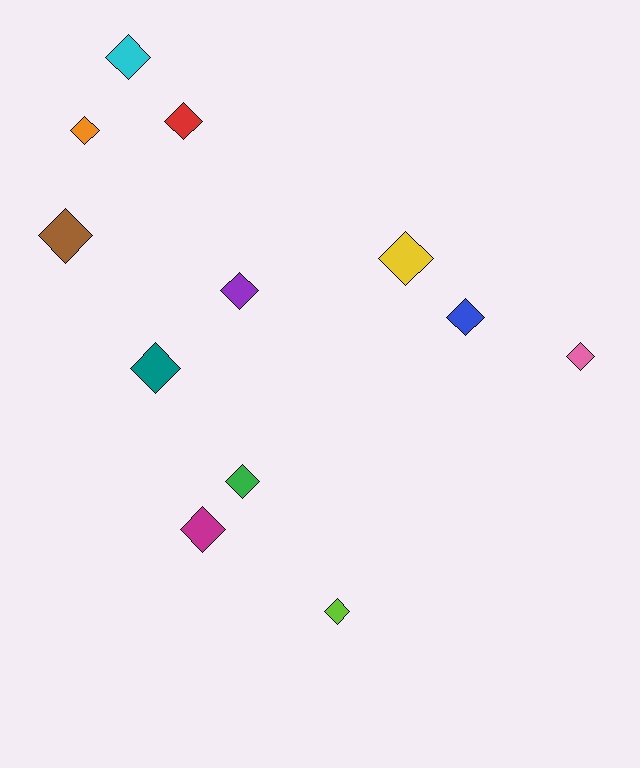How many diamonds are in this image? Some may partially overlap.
There are 12 diamonds.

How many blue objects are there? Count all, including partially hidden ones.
There is 1 blue object.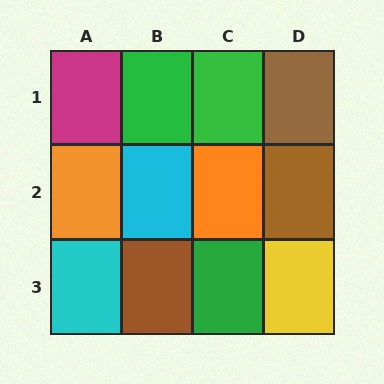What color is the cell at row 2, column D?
Brown.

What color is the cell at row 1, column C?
Green.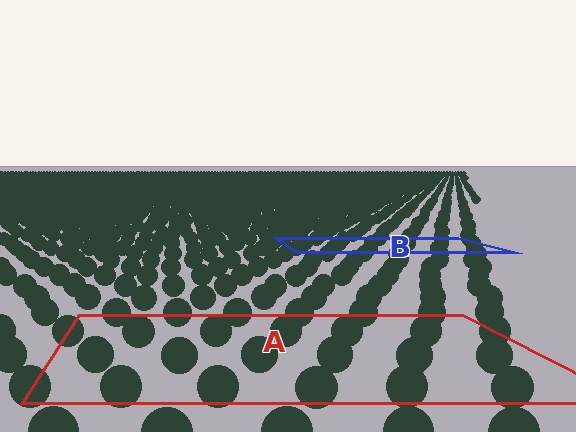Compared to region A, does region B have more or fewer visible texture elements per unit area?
Region B has more texture elements per unit area — they are packed more densely because it is farther away.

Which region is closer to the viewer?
Region A is closer. The texture elements there are larger and more spread out.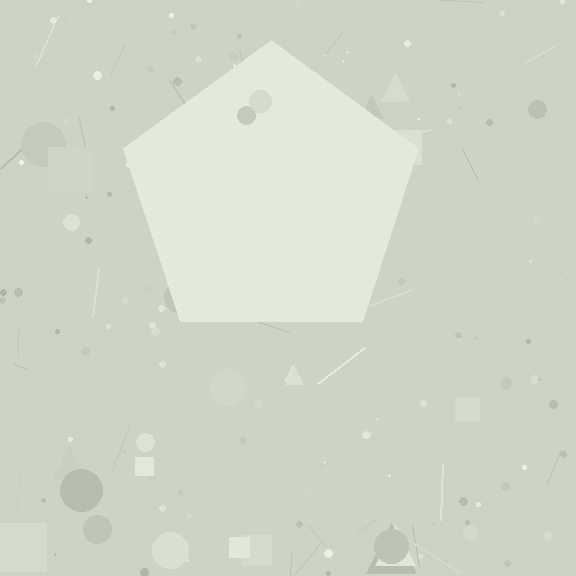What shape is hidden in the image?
A pentagon is hidden in the image.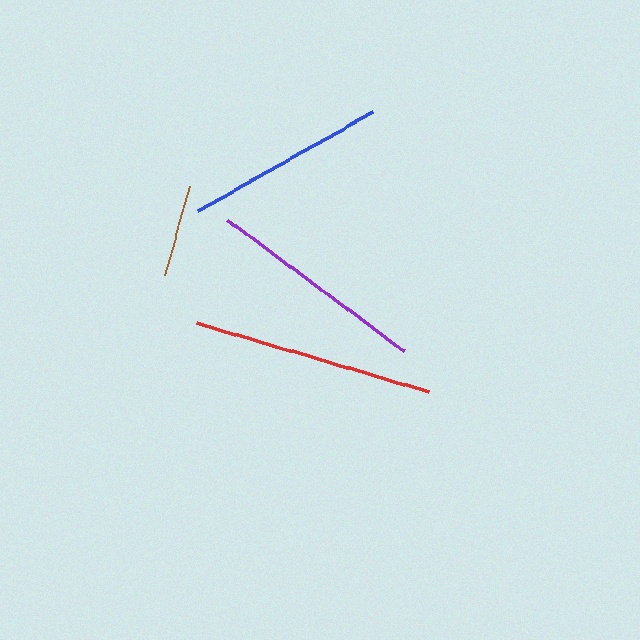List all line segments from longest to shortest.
From longest to shortest: red, purple, blue, brown.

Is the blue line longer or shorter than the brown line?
The blue line is longer than the brown line.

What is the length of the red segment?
The red segment is approximately 243 pixels long.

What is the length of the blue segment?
The blue segment is approximately 201 pixels long.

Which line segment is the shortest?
The brown line is the shortest at approximately 92 pixels.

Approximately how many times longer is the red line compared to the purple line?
The red line is approximately 1.1 times the length of the purple line.